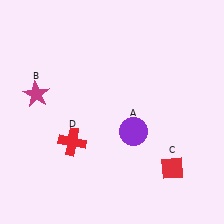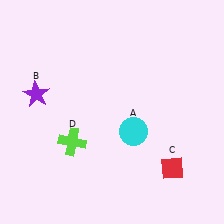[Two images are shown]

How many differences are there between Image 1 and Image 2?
There are 3 differences between the two images.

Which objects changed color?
A changed from purple to cyan. B changed from magenta to purple. D changed from red to lime.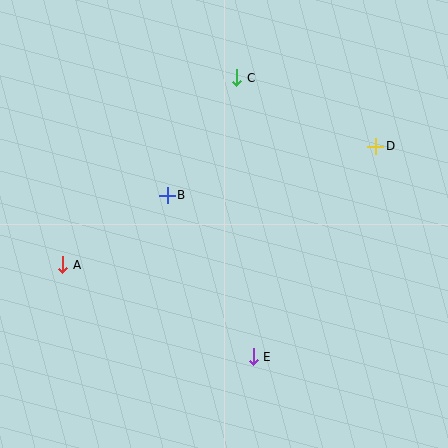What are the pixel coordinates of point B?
Point B is at (167, 195).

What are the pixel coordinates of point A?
Point A is at (63, 265).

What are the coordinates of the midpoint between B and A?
The midpoint between B and A is at (115, 230).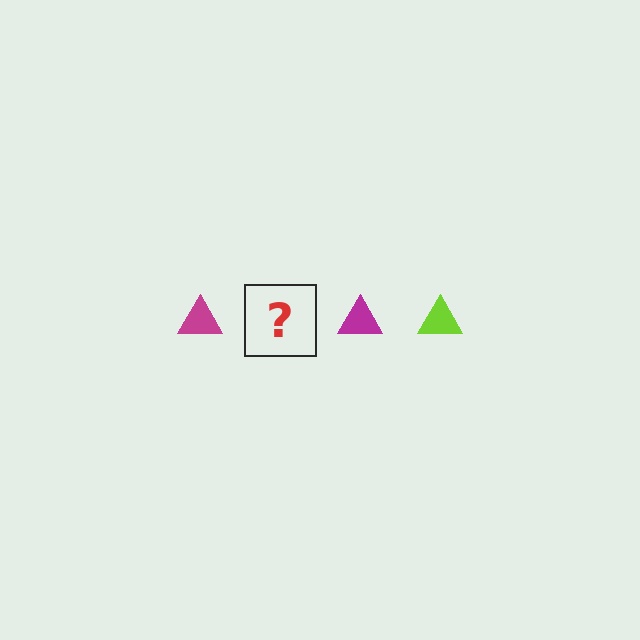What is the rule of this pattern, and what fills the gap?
The rule is that the pattern cycles through magenta, lime triangles. The gap should be filled with a lime triangle.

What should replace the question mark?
The question mark should be replaced with a lime triangle.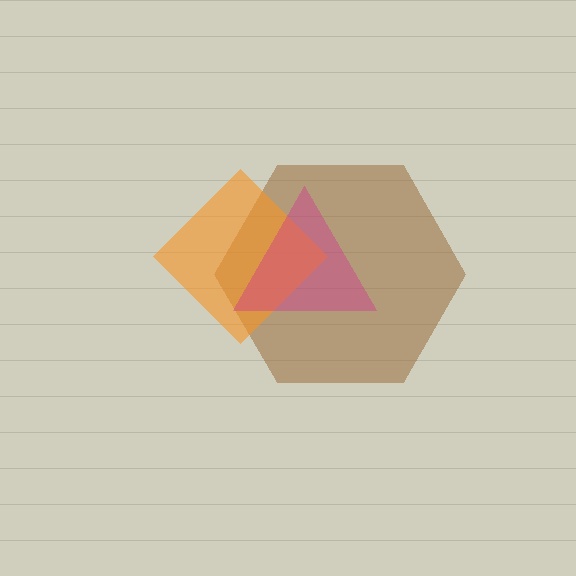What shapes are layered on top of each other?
The layered shapes are: a brown hexagon, an orange diamond, a magenta triangle.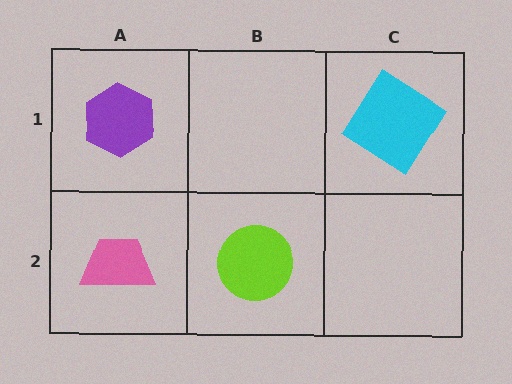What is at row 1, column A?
A purple hexagon.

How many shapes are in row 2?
2 shapes.